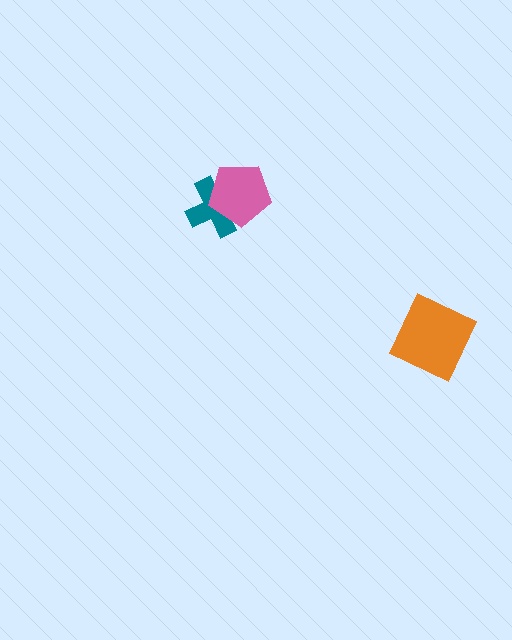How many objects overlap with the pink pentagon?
1 object overlaps with the pink pentagon.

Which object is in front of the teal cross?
The pink pentagon is in front of the teal cross.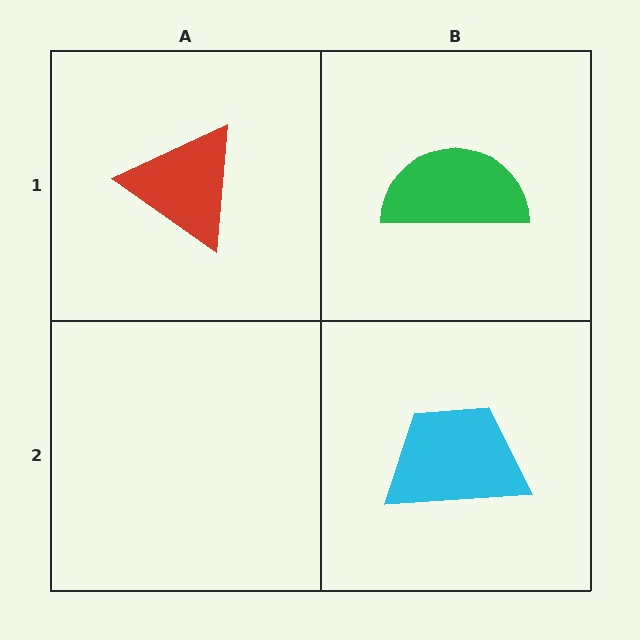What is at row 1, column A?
A red triangle.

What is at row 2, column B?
A cyan trapezoid.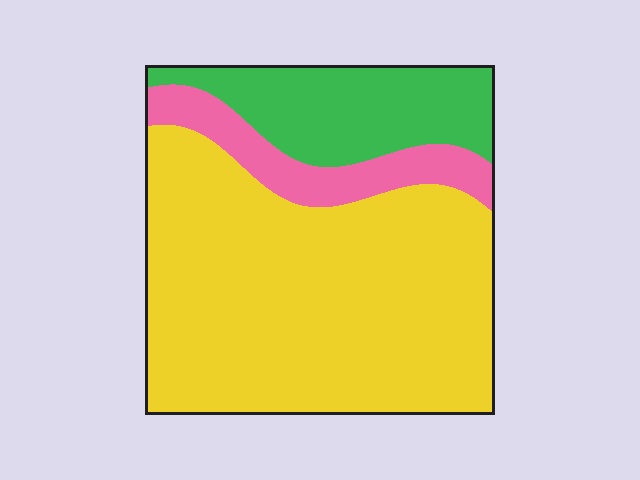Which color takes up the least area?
Pink, at roughly 10%.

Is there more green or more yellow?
Yellow.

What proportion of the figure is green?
Green takes up less than a quarter of the figure.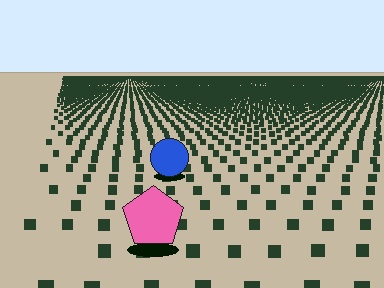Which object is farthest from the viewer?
The blue circle is farthest from the viewer. It appears smaller and the ground texture around it is denser.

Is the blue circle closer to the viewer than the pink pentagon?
No. The pink pentagon is closer — you can tell from the texture gradient: the ground texture is coarser near it.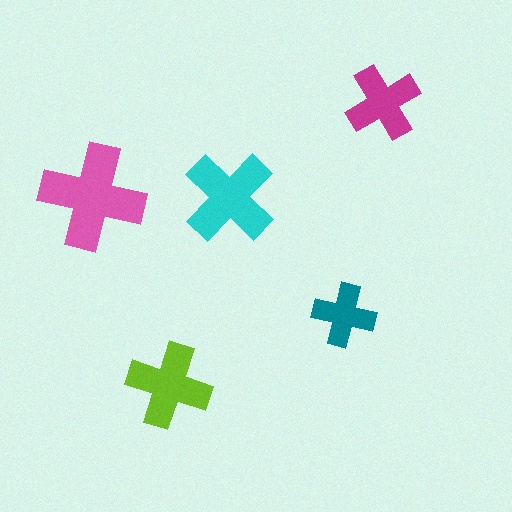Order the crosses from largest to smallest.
the pink one, the cyan one, the lime one, the magenta one, the teal one.